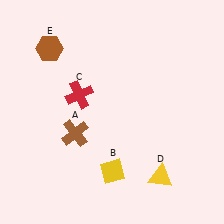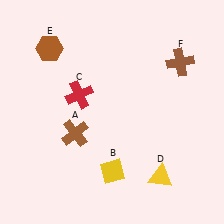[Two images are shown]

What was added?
A brown cross (F) was added in Image 2.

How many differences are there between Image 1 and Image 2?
There is 1 difference between the two images.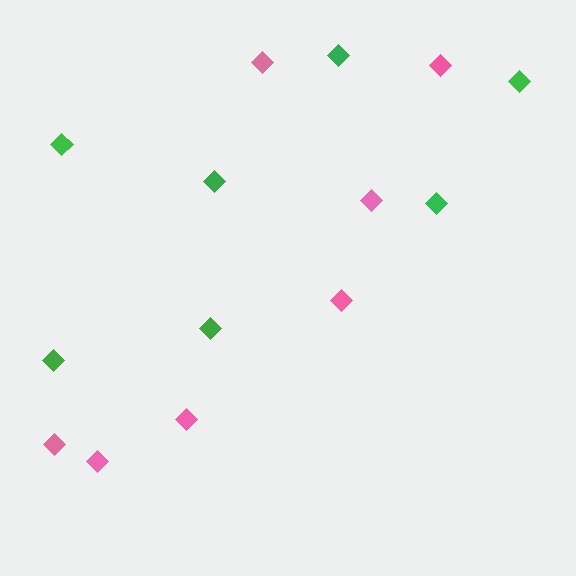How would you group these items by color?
There are 2 groups: one group of pink diamonds (7) and one group of green diamonds (7).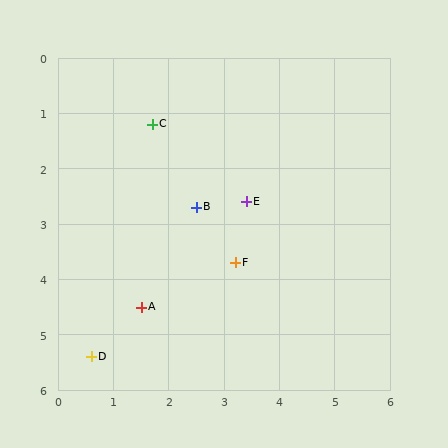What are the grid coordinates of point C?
Point C is at approximately (1.7, 1.2).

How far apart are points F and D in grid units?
Points F and D are about 3.1 grid units apart.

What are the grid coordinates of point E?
Point E is at approximately (3.4, 2.6).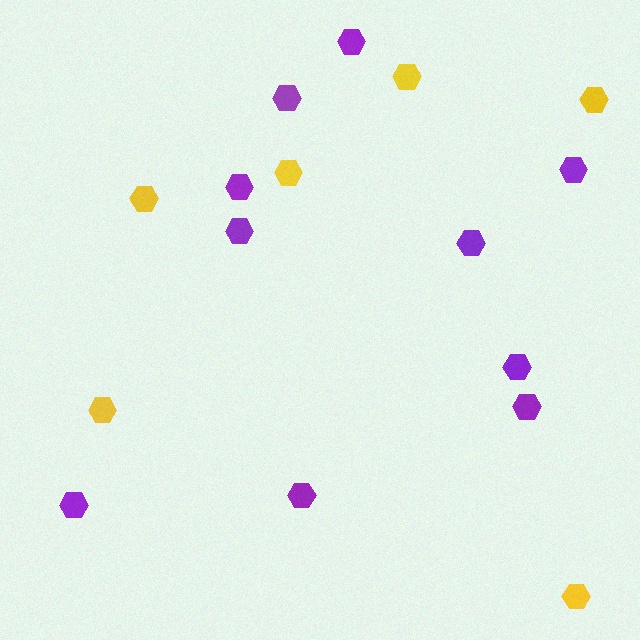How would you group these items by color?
There are 2 groups: one group of purple hexagons (10) and one group of yellow hexagons (6).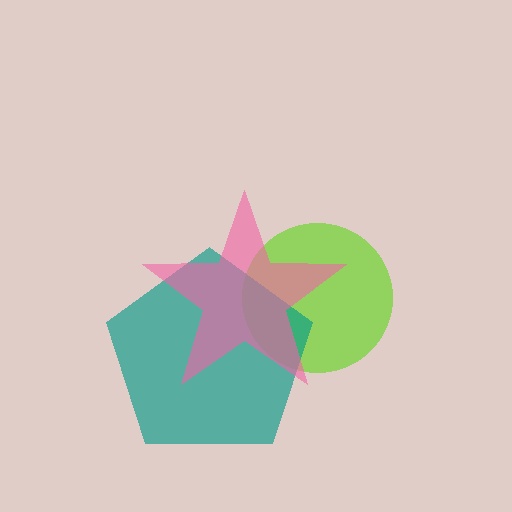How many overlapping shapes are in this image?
There are 3 overlapping shapes in the image.